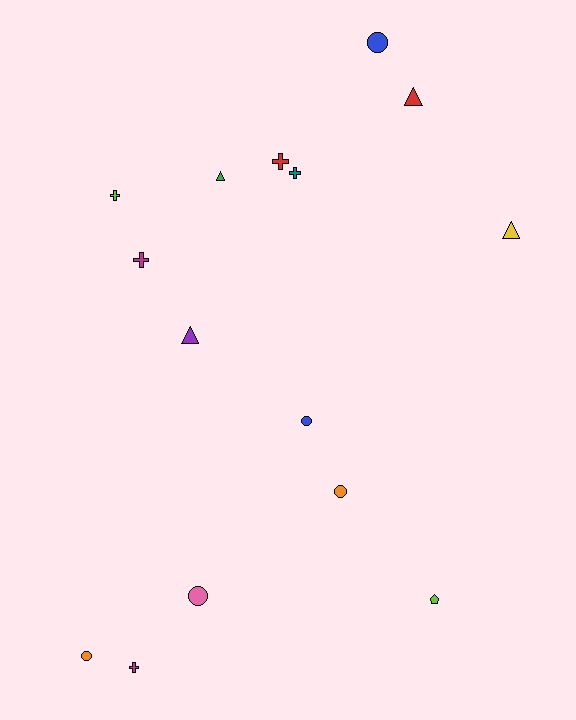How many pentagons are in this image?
There is 1 pentagon.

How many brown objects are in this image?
There are no brown objects.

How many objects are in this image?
There are 15 objects.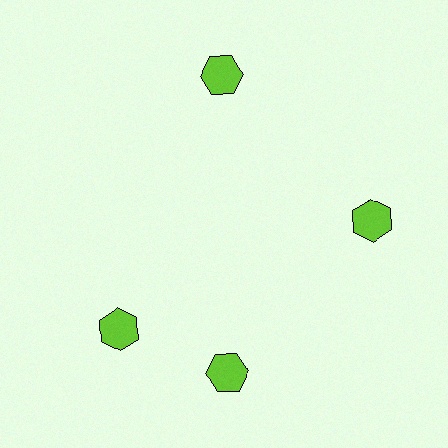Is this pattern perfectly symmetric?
No. The 4 lime hexagons are arranged in a ring, but one element near the 9 o'clock position is rotated out of alignment along the ring, breaking the 4-fold rotational symmetry.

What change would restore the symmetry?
The symmetry would be restored by rotating it back into even spacing with its neighbors so that all 4 hexagons sit at equal angles and equal distance from the center.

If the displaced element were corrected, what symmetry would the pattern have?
It would have 4-fold rotational symmetry — the pattern would map onto itself every 90 degrees.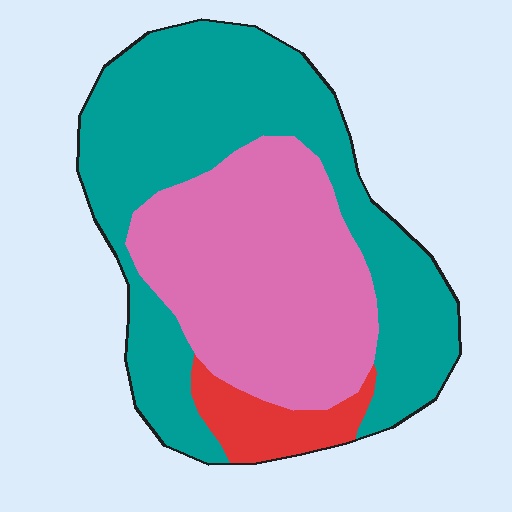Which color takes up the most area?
Teal, at roughly 50%.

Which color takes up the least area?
Red, at roughly 10%.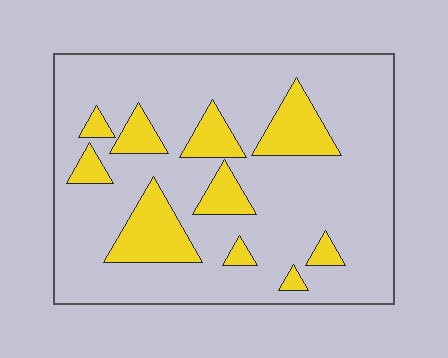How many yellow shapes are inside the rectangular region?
10.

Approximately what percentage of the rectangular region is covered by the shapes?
Approximately 20%.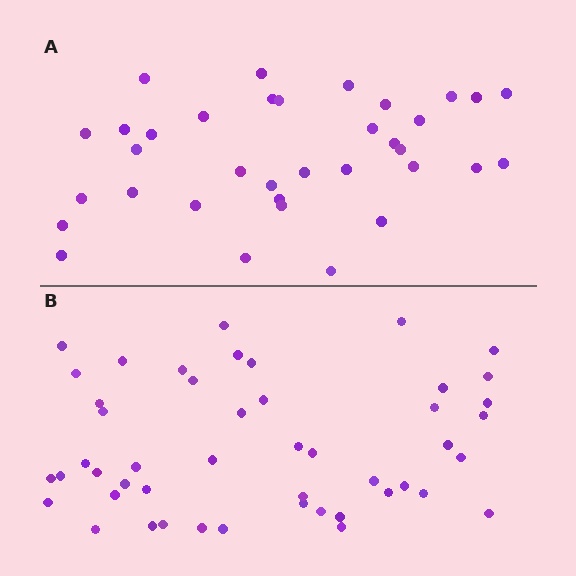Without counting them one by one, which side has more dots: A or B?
Region B (the bottom region) has more dots.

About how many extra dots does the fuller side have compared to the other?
Region B has approximately 15 more dots than region A.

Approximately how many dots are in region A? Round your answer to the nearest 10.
About 40 dots. (The exact count is 35, which rounds to 40.)